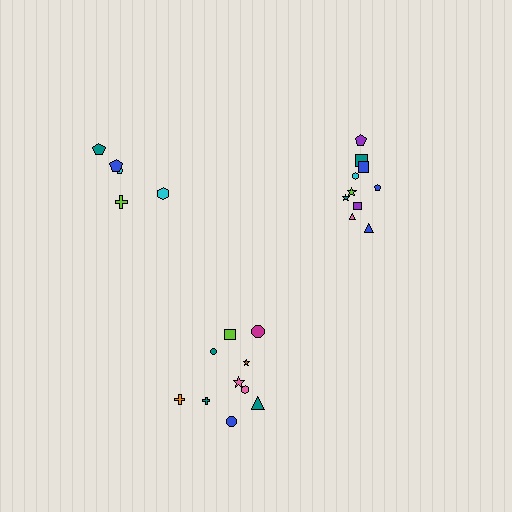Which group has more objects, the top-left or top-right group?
The top-right group.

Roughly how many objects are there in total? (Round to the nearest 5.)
Roughly 25 objects in total.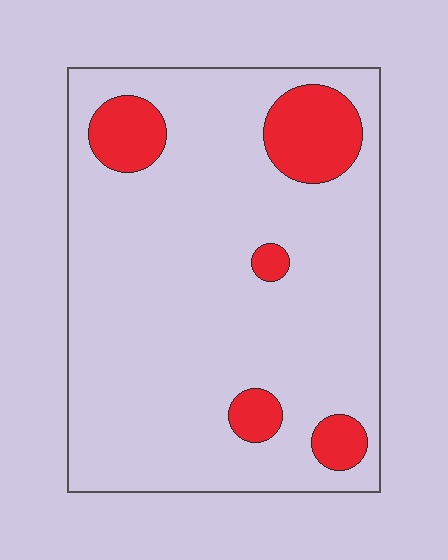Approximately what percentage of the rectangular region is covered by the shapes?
Approximately 15%.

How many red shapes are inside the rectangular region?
5.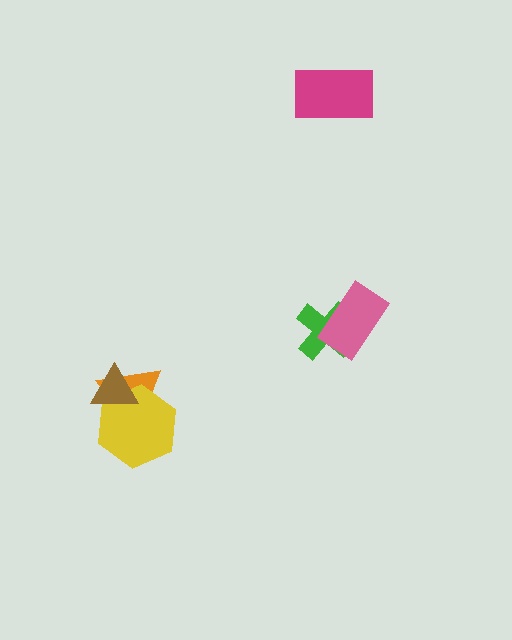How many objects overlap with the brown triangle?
2 objects overlap with the brown triangle.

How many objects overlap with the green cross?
1 object overlaps with the green cross.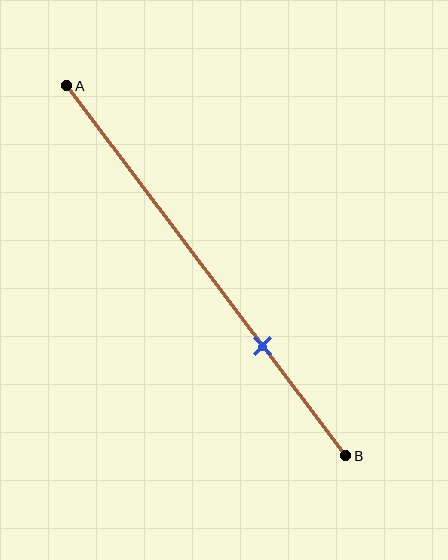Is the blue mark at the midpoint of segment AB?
No, the mark is at about 70% from A, not at the 50% midpoint.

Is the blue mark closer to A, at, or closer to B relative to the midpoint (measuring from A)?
The blue mark is closer to point B than the midpoint of segment AB.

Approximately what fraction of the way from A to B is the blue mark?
The blue mark is approximately 70% of the way from A to B.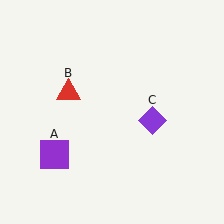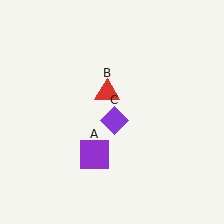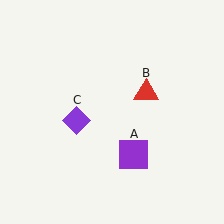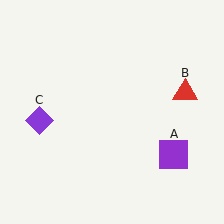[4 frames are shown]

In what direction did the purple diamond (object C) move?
The purple diamond (object C) moved left.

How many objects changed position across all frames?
3 objects changed position: purple square (object A), red triangle (object B), purple diamond (object C).